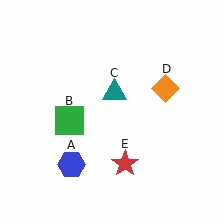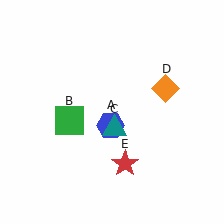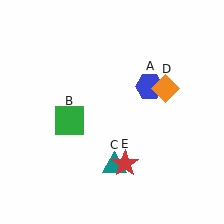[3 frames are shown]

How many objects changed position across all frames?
2 objects changed position: blue hexagon (object A), teal triangle (object C).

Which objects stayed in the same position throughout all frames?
Green square (object B) and orange diamond (object D) and red star (object E) remained stationary.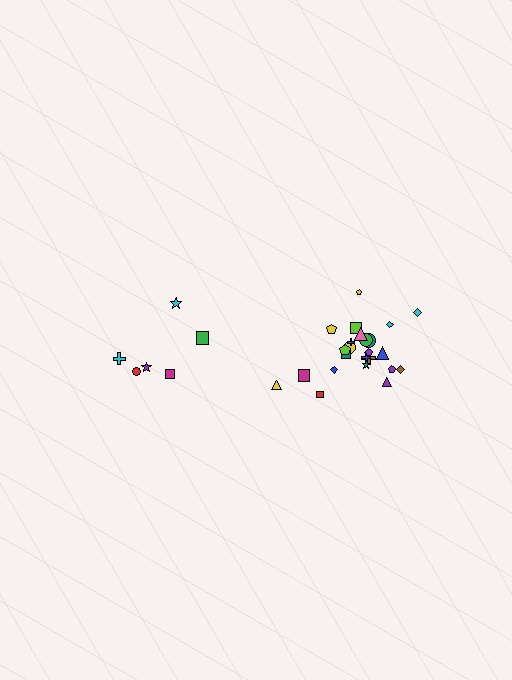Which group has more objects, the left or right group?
The right group.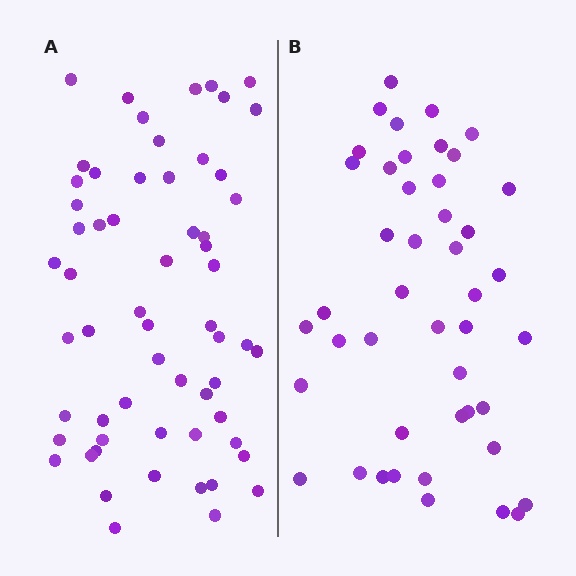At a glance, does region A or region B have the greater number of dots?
Region A (the left region) has more dots.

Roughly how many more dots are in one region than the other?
Region A has approximately 15 more dots than region B.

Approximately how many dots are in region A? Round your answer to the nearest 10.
About 60 dots.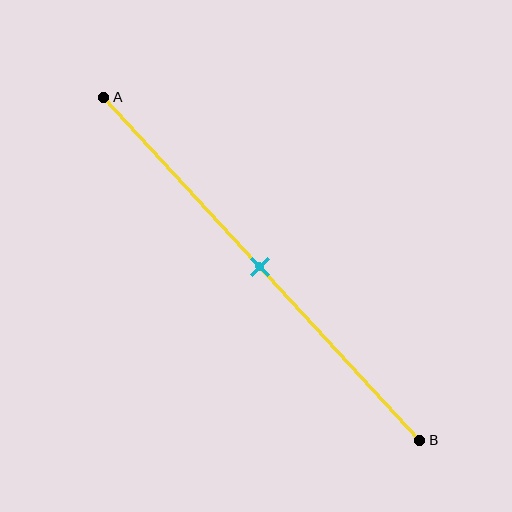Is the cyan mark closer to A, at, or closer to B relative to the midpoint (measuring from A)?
The cyan mark is approximately at the midpoint of segment AB.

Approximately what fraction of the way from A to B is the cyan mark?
The cyan mark is approximately 50% of the way from A to B.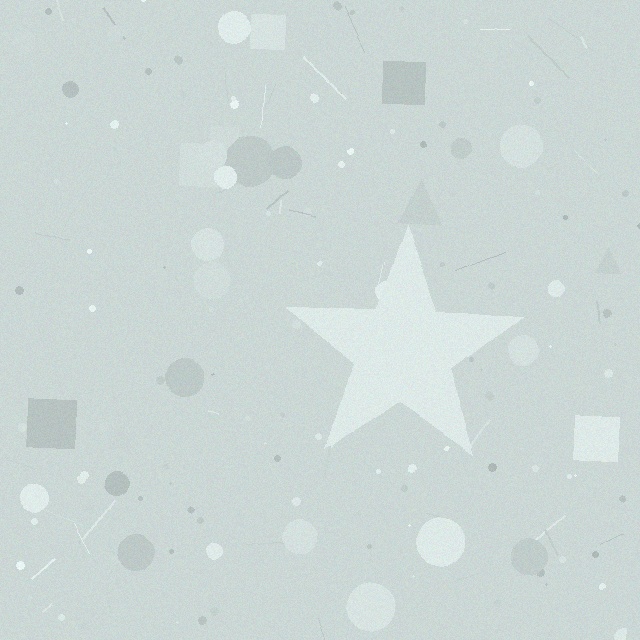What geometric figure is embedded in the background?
A star is embedded in the background.